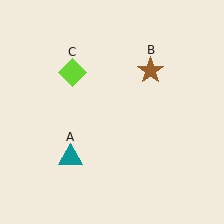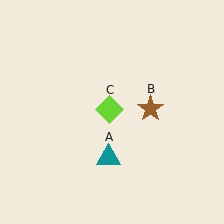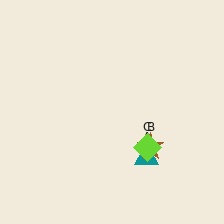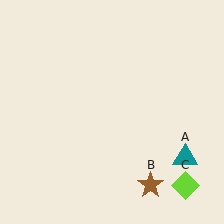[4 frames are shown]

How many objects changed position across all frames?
3 objects changed position: teal triangle (object A), brown star (object B), lime diamond (object C).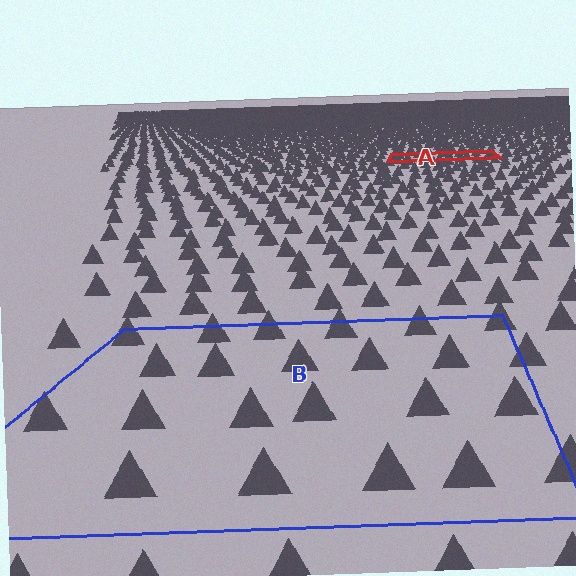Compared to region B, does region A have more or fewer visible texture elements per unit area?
Region A has more texture elements per unit area — they are packed more densely because it is farther away.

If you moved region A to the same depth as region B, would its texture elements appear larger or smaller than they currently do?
They would appear larger. At a closer depth, the same texture elements are projected at a bigger on-screen size.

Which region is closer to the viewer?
Region B is closer. The texture elements there are larger and more spread out.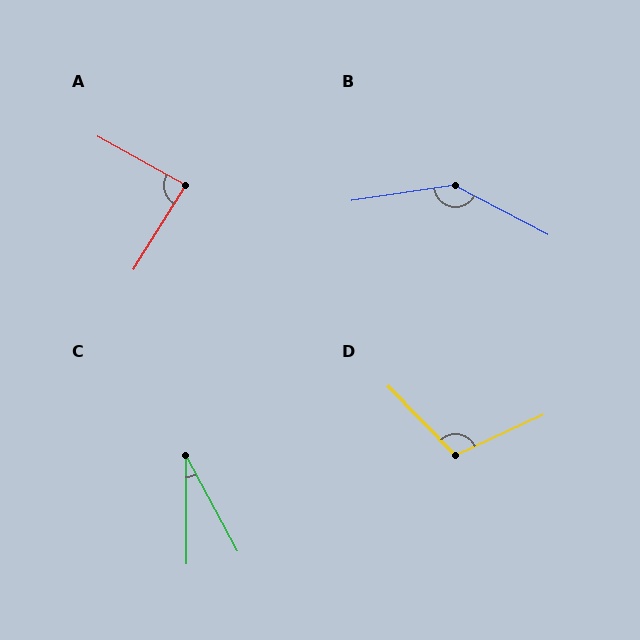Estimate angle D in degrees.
Approximately 110 degrees.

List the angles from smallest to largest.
C (28°), A (87°), D (110°), B (144°).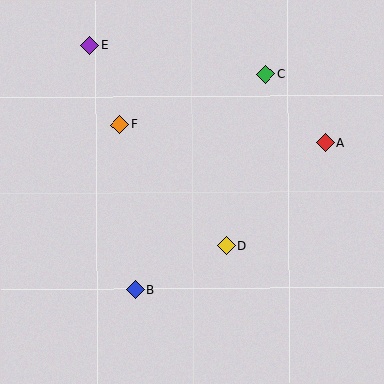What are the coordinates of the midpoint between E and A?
The midpoint between E and A is at (207, 94).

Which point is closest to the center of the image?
Point D at (227, 246) is closest to the center.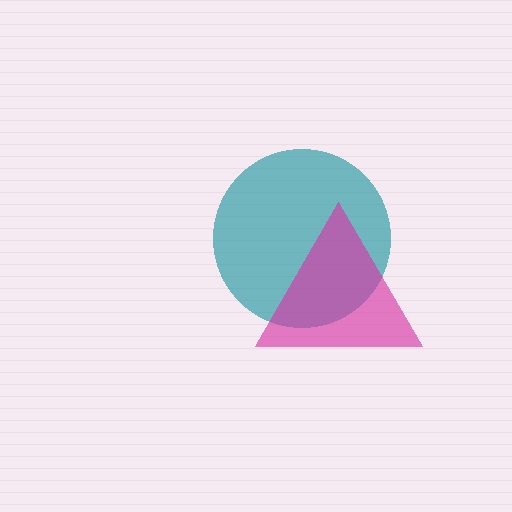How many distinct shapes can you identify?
There are 2 distinct shapes: a teal circle, a magenta triangle.